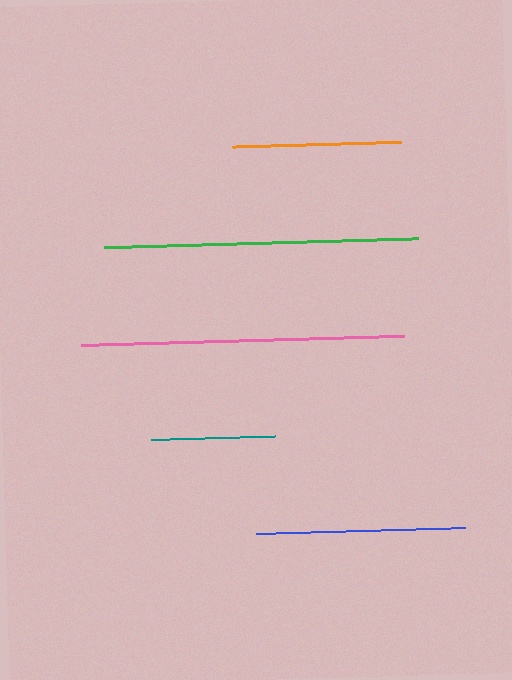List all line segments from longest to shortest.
From longest to shortest: pink, green, blue, orange, teal.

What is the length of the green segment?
The green segment is approximately 314 pixels long.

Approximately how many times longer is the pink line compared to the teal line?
The pink line is approximately 2.6 times the length of the teal line.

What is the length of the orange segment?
The orange segment is approximately 169 pixels long.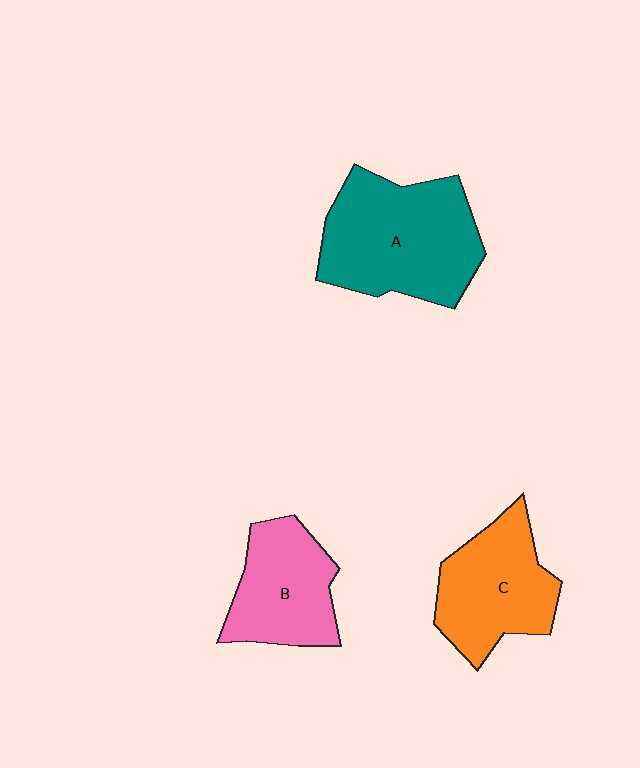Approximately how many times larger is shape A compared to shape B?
Approximately 1.5 times.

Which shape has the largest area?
Shape A (teal).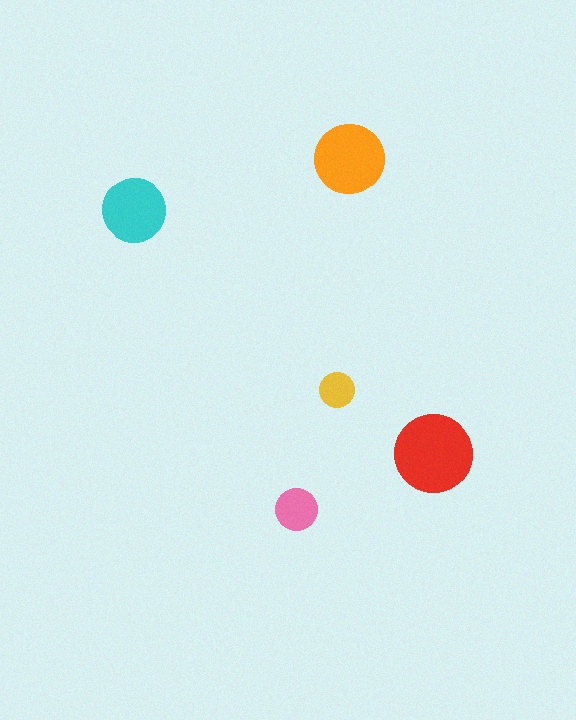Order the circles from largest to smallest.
the red one, the orange one, the cyan one, the pink one, the yellow one.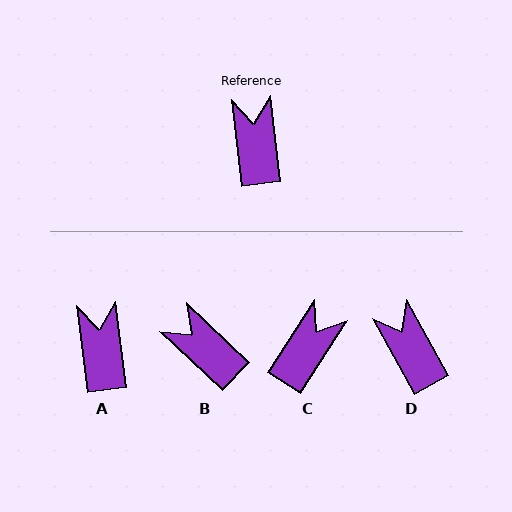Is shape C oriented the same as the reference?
No, it is off by about 40 degrees.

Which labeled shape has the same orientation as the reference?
A.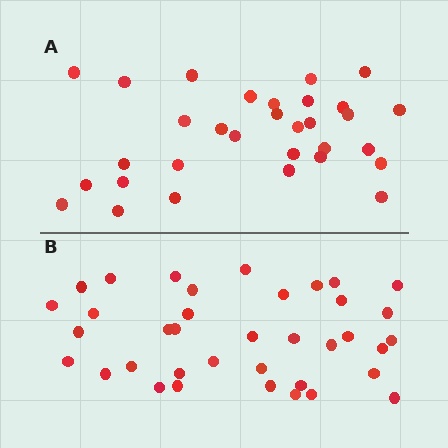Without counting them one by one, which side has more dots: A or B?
Region B (the bottom region) has more dots.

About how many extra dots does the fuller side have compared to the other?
Region B has about 6 more dots than region A.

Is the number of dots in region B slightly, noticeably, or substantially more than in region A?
Region B has only slightly more — the two regions are fairly close. The ratio is roughly 1.2 to 1.